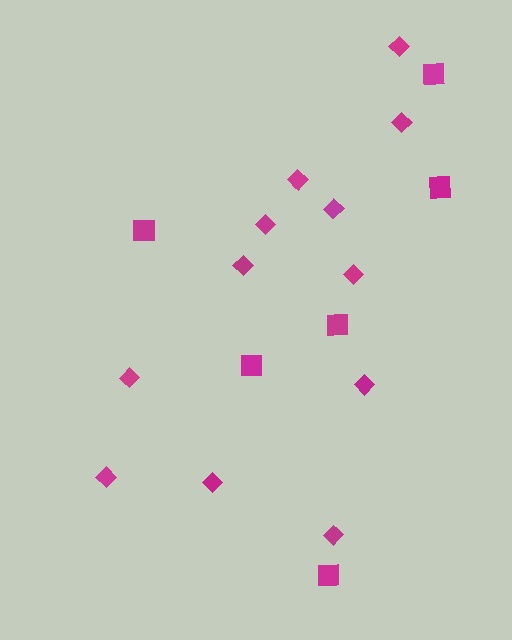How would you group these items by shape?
There are 2 groups: one group of squares (6) and one group of diamonds (12).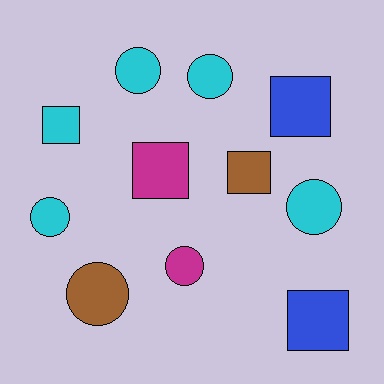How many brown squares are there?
There is 1 brown square.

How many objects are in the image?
There are 11 objects.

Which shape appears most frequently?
Circle, with 6 objects.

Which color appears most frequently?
Cyan, with 5 objects.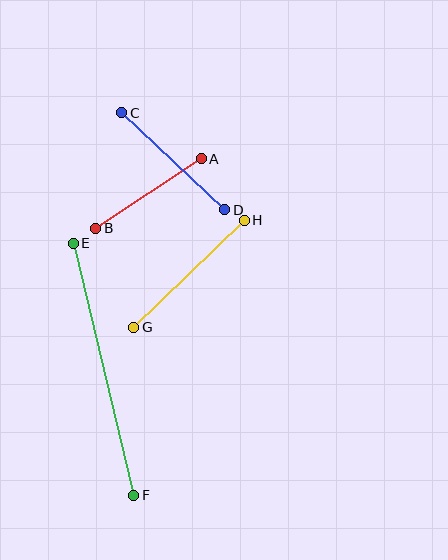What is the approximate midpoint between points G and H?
The midpoint is at approximately (189, 274) pixels.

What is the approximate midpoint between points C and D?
The midpoint is at approximately (173, 161) pixels.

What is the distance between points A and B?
The distance is approximately 126 pixels.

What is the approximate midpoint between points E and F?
The midpoint is at approximately (104, 369) pixels.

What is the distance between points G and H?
The distance is approximately 154 pixels.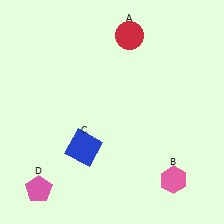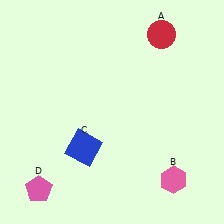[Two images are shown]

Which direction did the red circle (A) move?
The red circle (A) moved right.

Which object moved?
The red circle (A) moved right.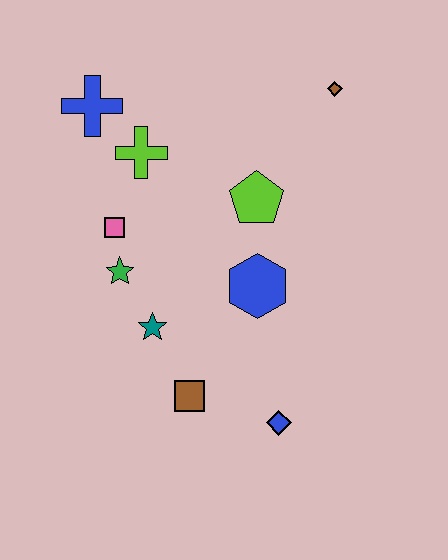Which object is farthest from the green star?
The brown diamond is farthest from the green star.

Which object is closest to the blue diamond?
The brown square is closest to the blue diamond.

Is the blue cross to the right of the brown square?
No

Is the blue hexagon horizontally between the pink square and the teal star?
No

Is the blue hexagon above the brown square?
Yes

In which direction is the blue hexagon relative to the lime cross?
The blue hexagon is below the lime cross.